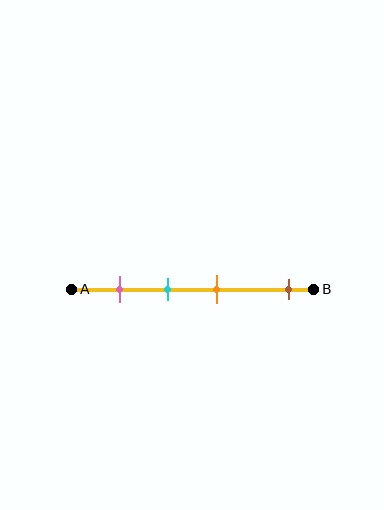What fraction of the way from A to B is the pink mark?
The pink mark is approximately 20% (0.2) of the way from A to B.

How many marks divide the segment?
There are 4 marks dividing the segment.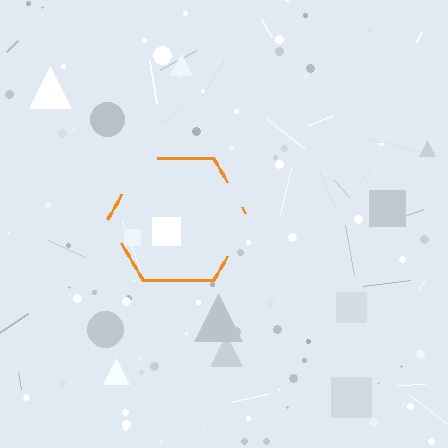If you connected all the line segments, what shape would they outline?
They would outline a hexagon.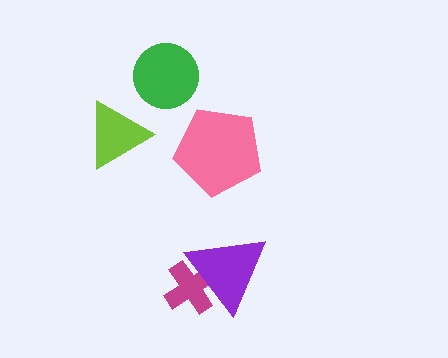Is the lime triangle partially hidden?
No, no other shape covers it.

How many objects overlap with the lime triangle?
0 objects overlap with the lime triangle.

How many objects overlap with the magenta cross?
1 object overlaps with the magenta cross.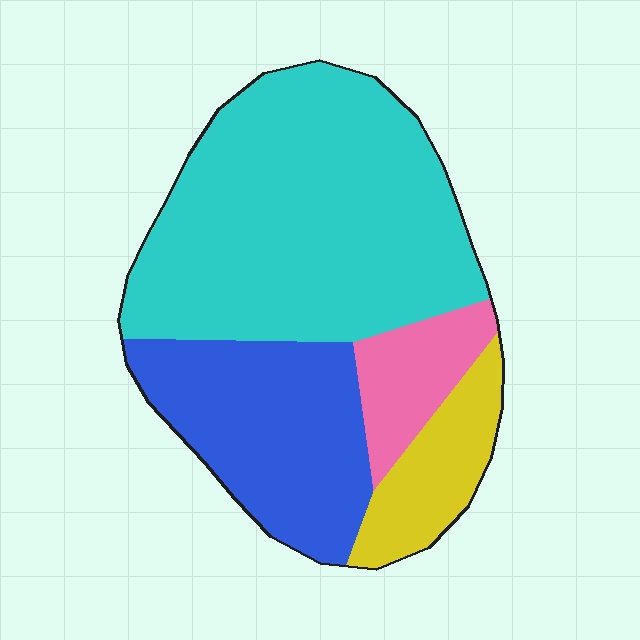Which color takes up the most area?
Cyan, at roughly 55%.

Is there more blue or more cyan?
Cyan.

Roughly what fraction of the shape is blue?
Blue takes up between a quarter and a half of the shape.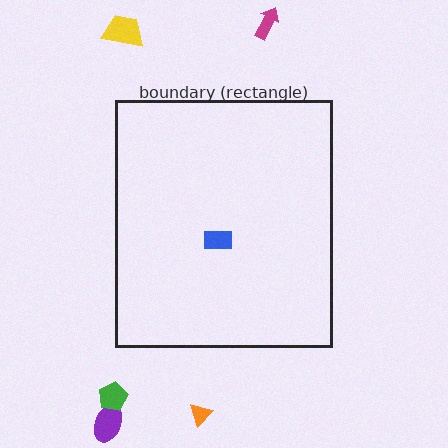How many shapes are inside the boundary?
1 inside, 5 outside.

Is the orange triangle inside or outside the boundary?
Outside.